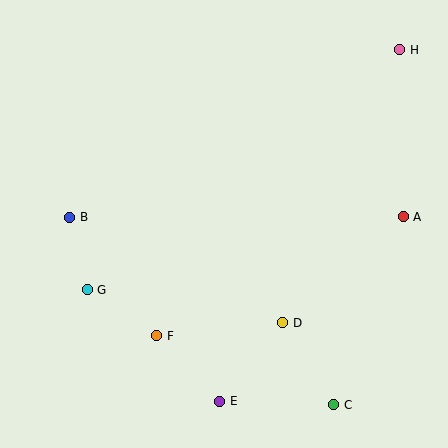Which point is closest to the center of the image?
Point D at (283, 323) is closest to the center.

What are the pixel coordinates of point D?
Point D is at (283, 323).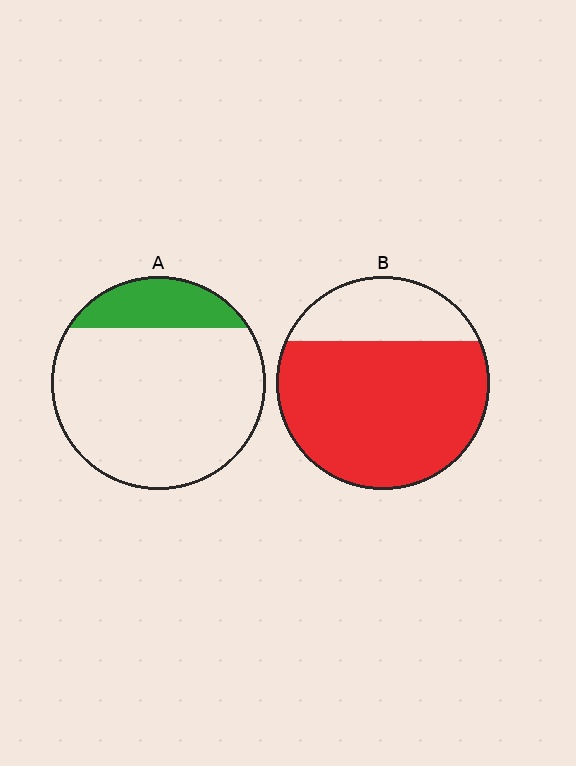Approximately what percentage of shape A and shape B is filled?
A is approximately 20% and B is approximately 75%.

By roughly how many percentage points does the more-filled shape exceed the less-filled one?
By roughly 55 percentage points (B over A).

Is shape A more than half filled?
No.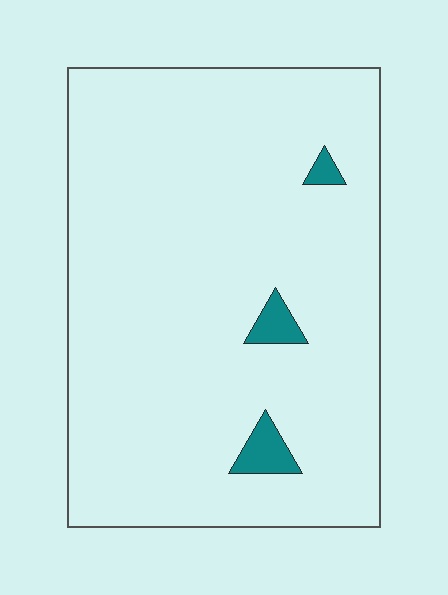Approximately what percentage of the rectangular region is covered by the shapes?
Approximately 5%.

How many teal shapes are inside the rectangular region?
3.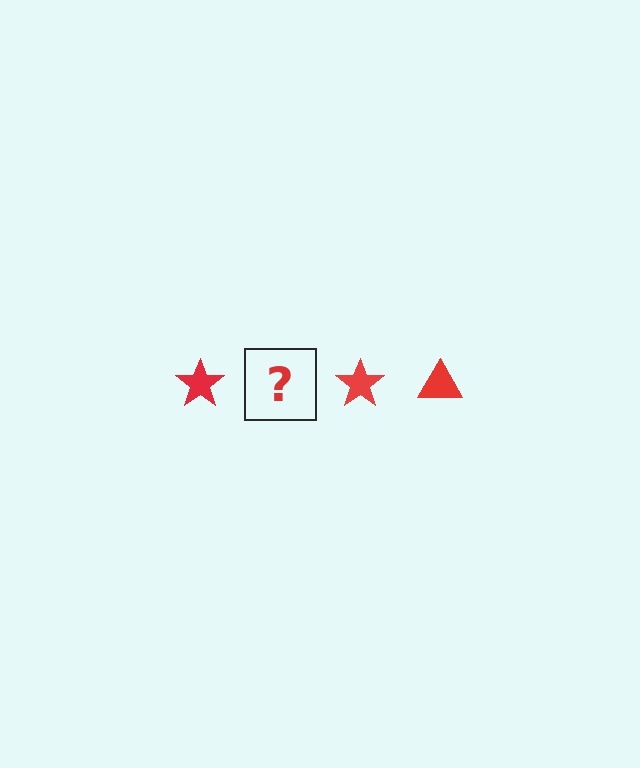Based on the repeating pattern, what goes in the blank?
The blank should be a red triangle.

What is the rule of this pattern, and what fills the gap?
The rule is that the pattern cycles through star, triangle shapes in red. The gap should be filled with a red triangle.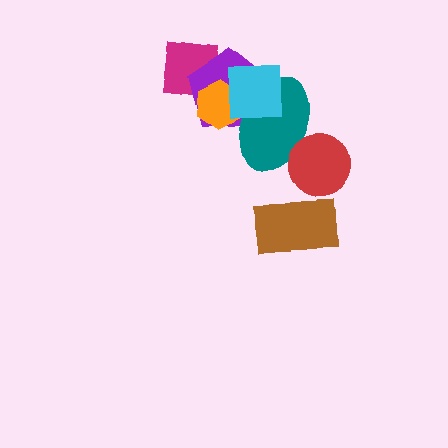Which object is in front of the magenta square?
The purple pentagon is in front of the magenta square.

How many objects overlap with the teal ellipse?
4 objects overlap with the teal ellipse.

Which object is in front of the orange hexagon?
The cyan square is in front of the orange hexagon.